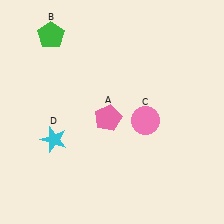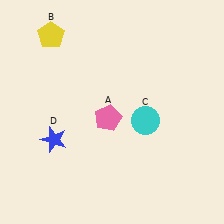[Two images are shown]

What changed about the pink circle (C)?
In Image 1, C is pink. In Image 2, it changed to cyan.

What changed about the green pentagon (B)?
In Image 1, B is green. In Image 2, it changed to yellow.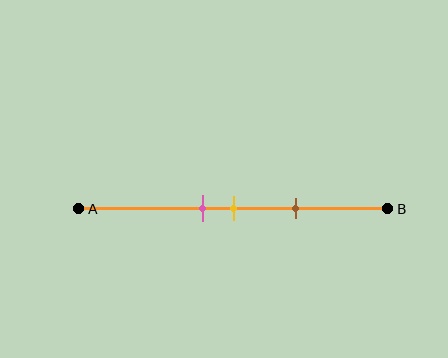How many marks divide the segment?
There are 3 marks dividing the segment.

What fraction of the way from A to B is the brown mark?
The brown mark is approximately 70% (0.7) of the way from A to B.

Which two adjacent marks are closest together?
The pink and yellow marks are the closest adjacent pair.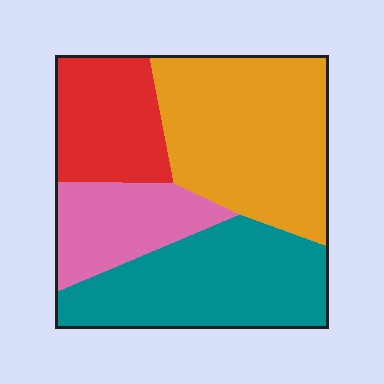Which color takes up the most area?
Orange, at roughly 35%.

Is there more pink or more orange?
Orange.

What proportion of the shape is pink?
Pink takes up less than a sixth of the shape.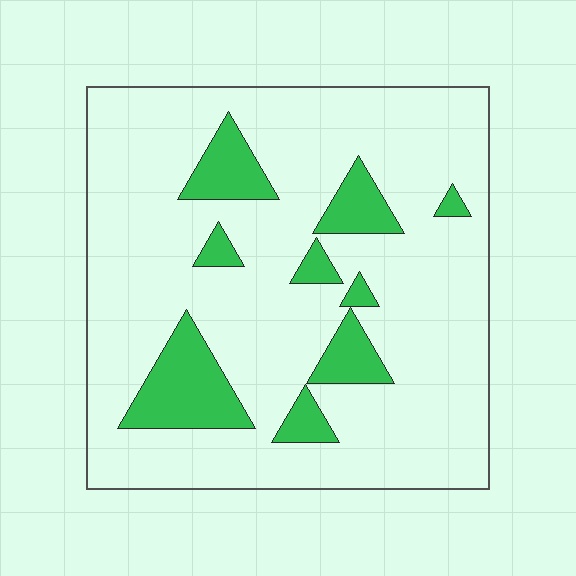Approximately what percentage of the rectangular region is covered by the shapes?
Approximately 15%.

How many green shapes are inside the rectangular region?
9.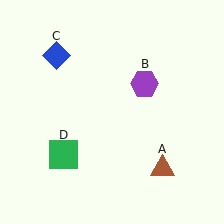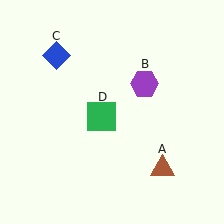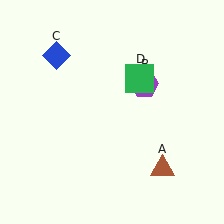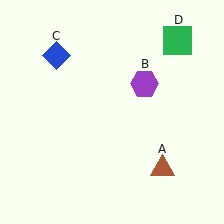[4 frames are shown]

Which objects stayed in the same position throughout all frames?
Brown triangle (object A) and purple hexagon (object B) and blue diamond (object C) remained stationary.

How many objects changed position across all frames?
1 object changed position: green square (object D).